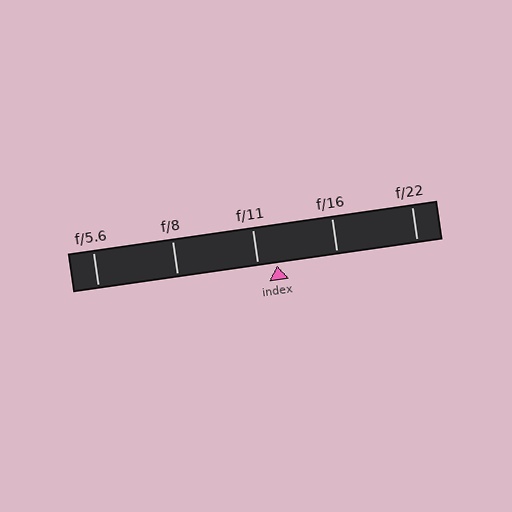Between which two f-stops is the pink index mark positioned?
The index mark is between f/11 and f/16.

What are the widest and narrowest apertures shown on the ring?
The widest aperture shown is f/5.6 and the narrowest is f/22.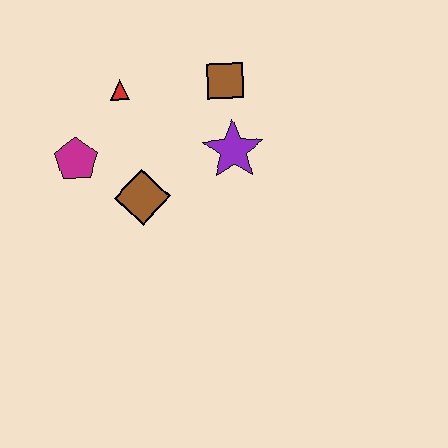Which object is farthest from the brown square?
The magenta pentagon is farthest from the brown square.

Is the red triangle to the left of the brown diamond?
Yes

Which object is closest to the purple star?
The brown square is closest to the purple star.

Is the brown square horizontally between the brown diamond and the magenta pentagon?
No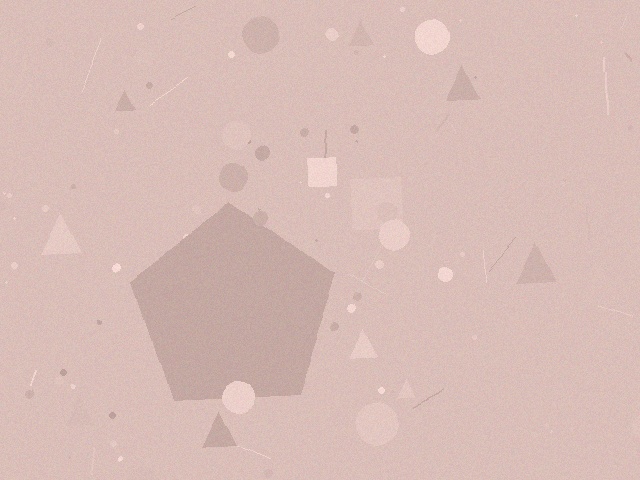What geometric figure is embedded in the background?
A pentagon is embedded in the background.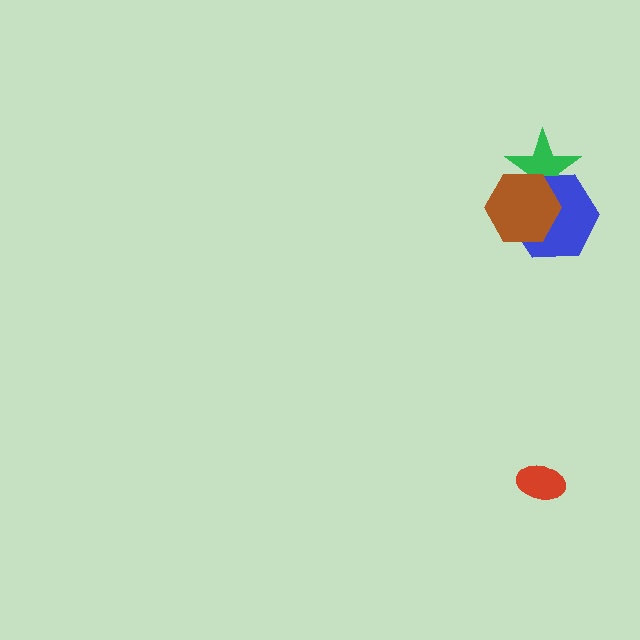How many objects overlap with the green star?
2 objects overlap with the green star.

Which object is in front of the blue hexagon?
The brown hexagon is in front of the blue hexagon.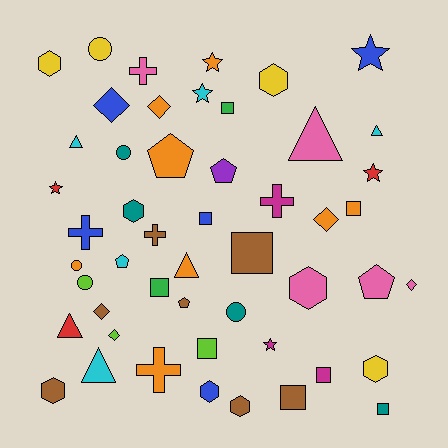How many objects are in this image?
There are 50 objects.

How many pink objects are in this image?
There are 5 pink objects.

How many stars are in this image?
There are 6 stars.